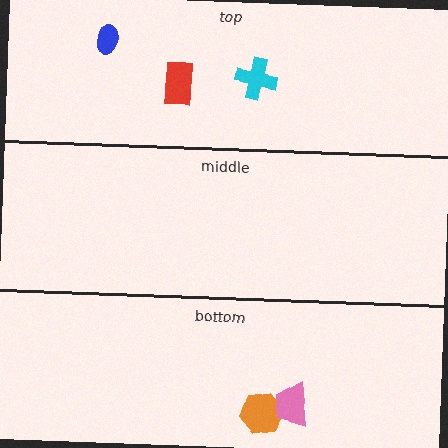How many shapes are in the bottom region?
2.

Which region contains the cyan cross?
The top region.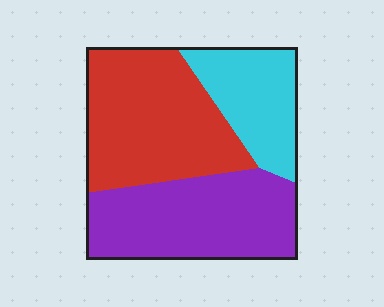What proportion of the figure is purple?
Purple covers 38% of the figure.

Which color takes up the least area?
Cyan, at roughly 20%.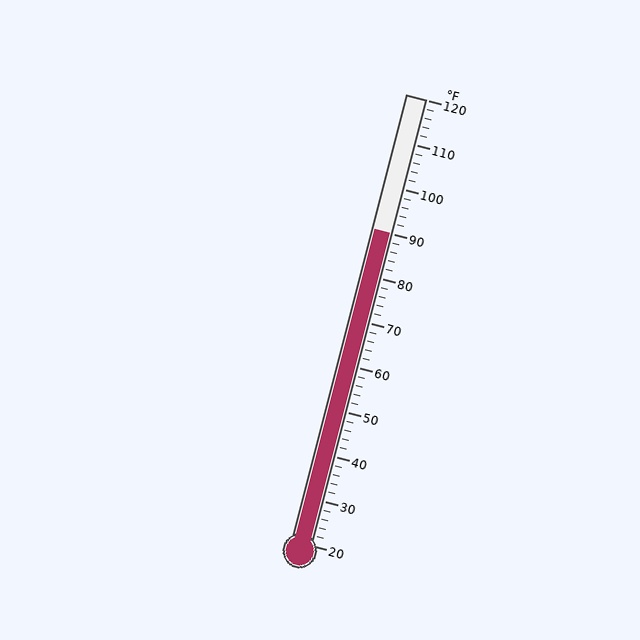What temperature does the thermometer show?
The thermometer shows approximately 90°F.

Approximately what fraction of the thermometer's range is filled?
The thermometer is filled to approximately 70% of its range.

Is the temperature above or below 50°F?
The temperature is above 50°F.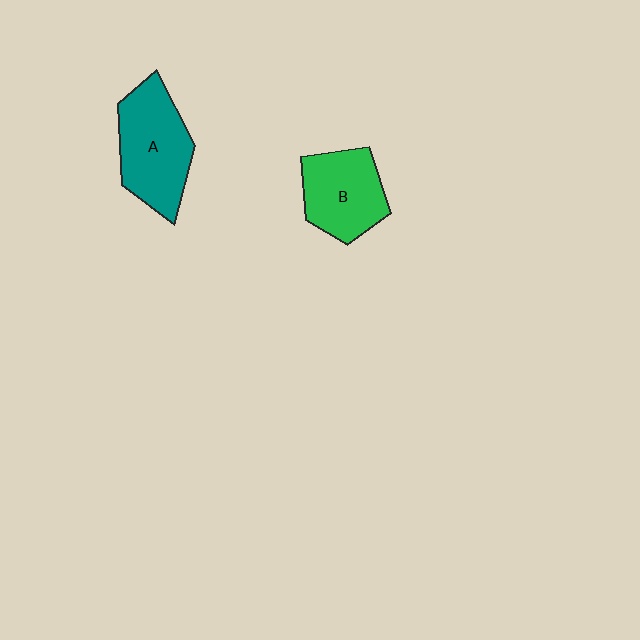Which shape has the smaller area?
Shape B (green).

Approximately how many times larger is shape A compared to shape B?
Approximately 1.2 times.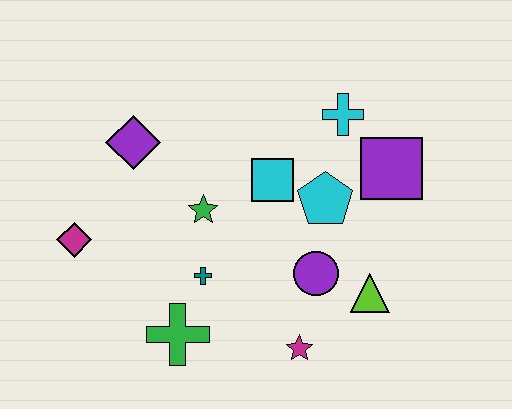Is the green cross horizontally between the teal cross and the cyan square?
No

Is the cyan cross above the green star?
Yes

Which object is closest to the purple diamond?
The green star is closest to the purple diamond.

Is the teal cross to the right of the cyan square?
No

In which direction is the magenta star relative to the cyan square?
The magenta star is below the cyan square.